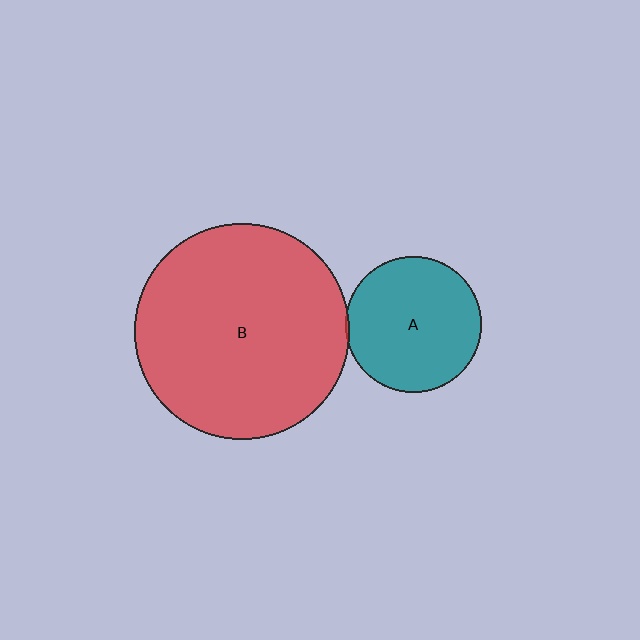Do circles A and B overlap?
Yes.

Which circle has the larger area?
Circle B (red).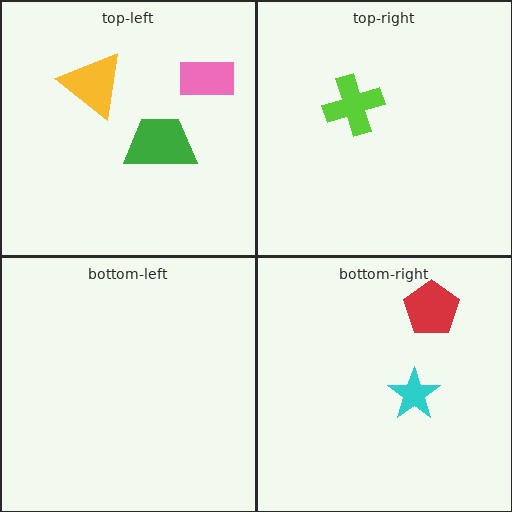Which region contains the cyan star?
The bottom-right region.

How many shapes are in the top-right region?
1.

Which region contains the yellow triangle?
The top-left region.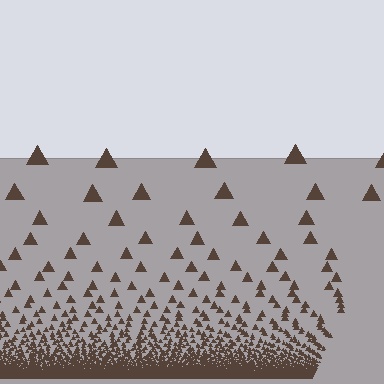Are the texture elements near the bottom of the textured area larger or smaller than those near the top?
Smaller. The gradient is inverted — elements near the bottom are smaller and denser.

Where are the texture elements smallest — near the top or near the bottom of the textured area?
Near the bottom.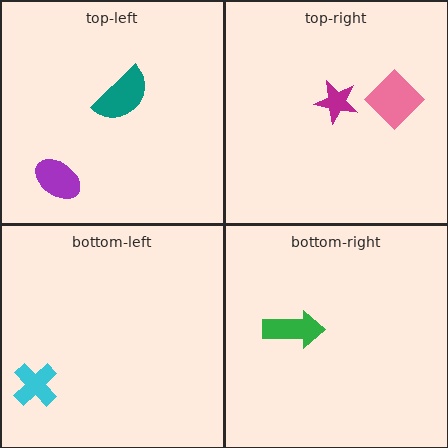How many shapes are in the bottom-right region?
1.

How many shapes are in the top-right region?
2.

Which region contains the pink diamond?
The top-right region.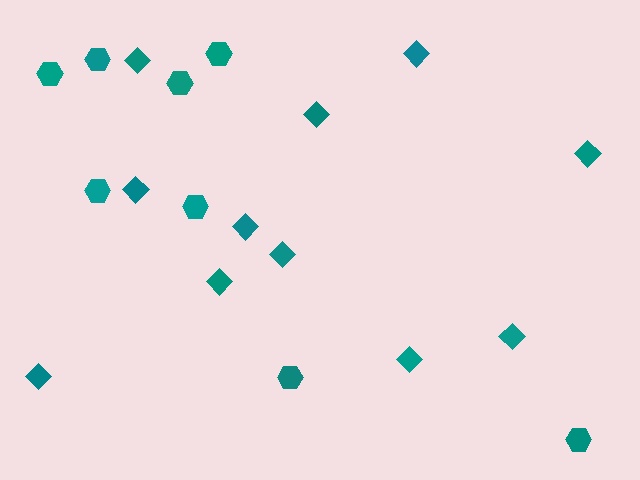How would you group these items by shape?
There are 2 groups: one group of diamonds (11) and one group of hexagons (8).